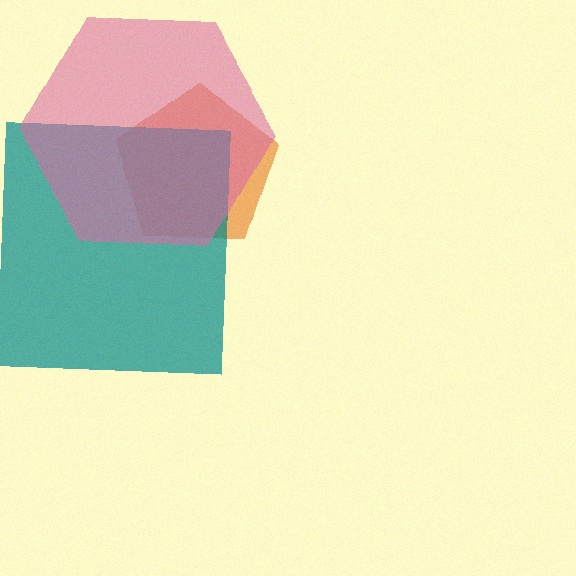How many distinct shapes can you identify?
There are 3 distinct shapes: an orange pentagon, a teal square, a pink hexagon.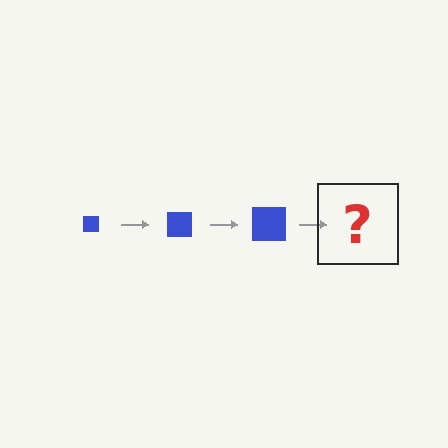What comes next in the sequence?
The next element should be a blue square, larger than the previous one.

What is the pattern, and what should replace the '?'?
The pattern is that the square gets progressively larger each step. The '?' should be a blue square, larger than the previous one.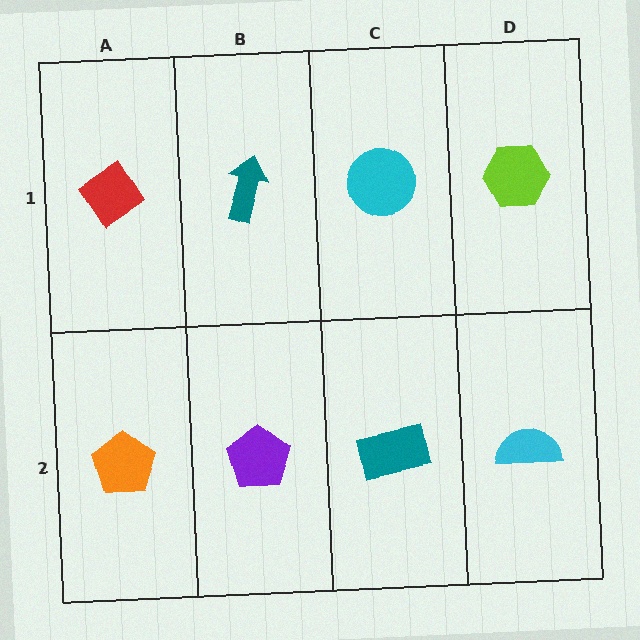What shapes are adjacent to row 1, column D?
A cyan semicircle (row 2, column D), a cyan circle (row 1, column C).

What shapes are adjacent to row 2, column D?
A lime hexagon (row 1, column D), a teal rectangle (row 2, column C).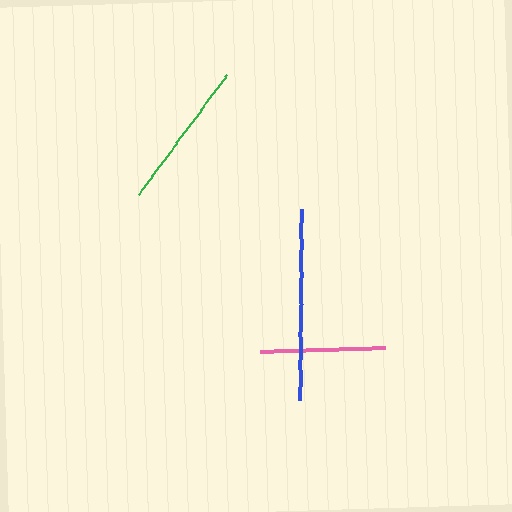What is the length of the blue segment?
The blue segment is approximately 192 pixels long.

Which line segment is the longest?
The blue line is the longest at approximately 192 pixels.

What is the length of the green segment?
The green segment is approximately 149 pixels long.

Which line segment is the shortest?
The pink line is the shortest at approximately 125 pixels.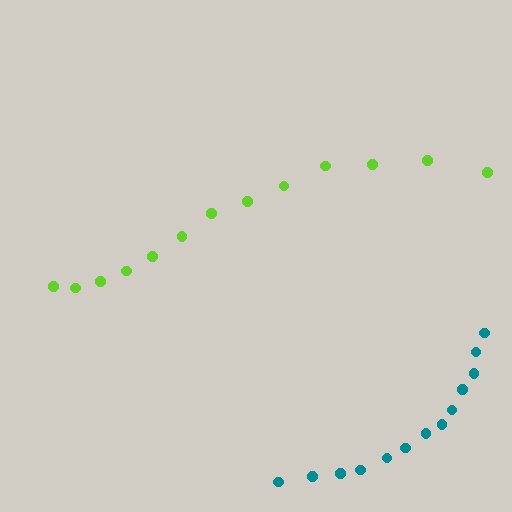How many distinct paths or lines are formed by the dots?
There are 2 distinct paths.